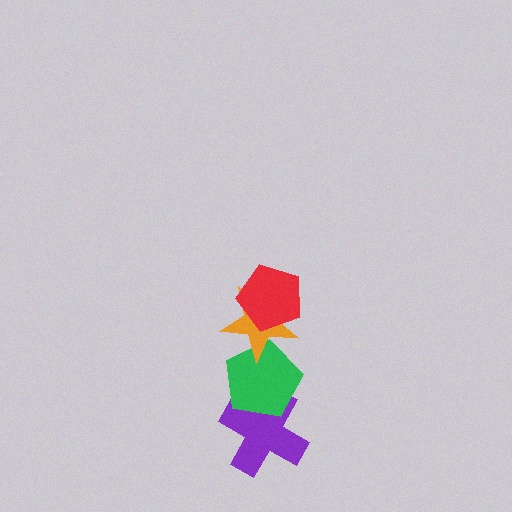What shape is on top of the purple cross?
The green pentagon is on top of the purple cross.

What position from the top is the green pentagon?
The green pentagon is 3rd from the top.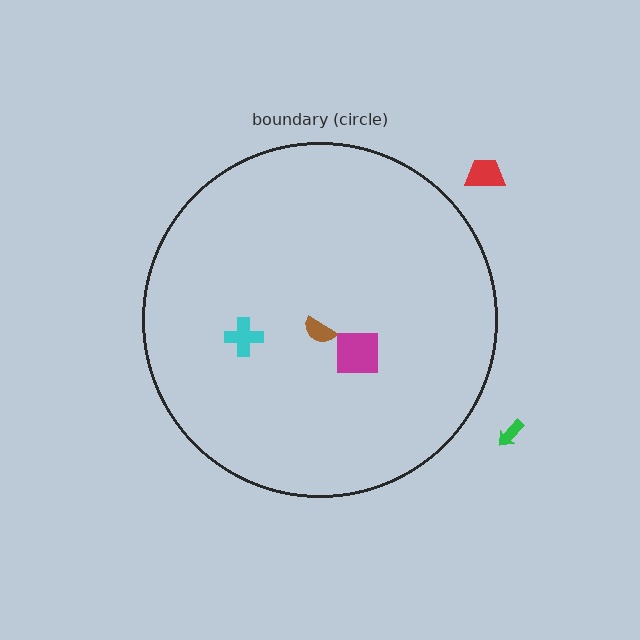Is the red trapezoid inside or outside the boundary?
Outside.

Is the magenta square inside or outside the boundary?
Inside.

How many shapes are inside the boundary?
3 inside, 2 outside.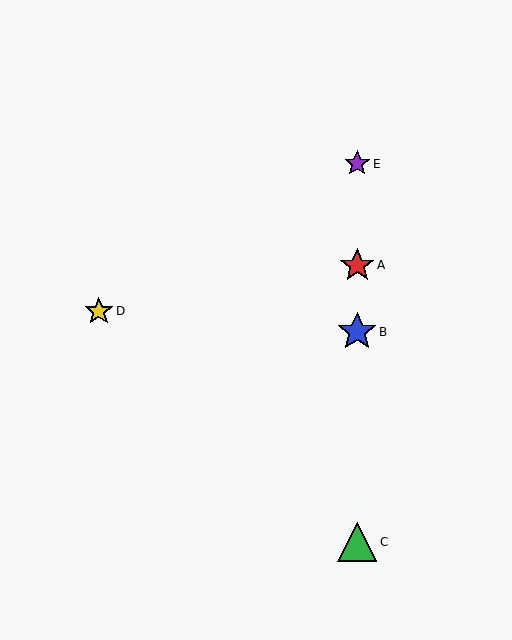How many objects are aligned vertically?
4 objects (A, B, C, E) are aligned vertically.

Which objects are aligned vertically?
Objects A, B, C, E are aligned vertically.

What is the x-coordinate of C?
Object C is at x≈357.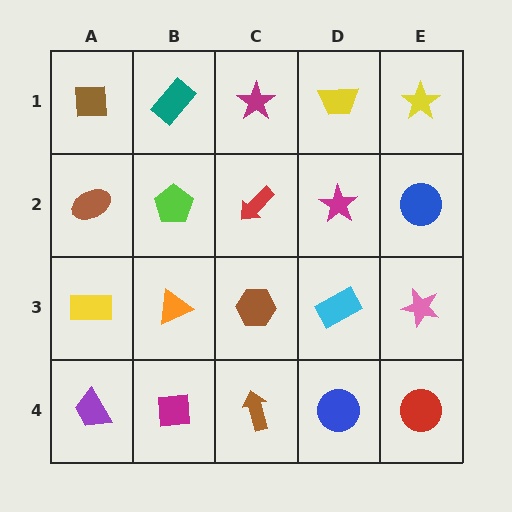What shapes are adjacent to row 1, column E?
A blue circle (row 2, column E), a yellow trapezoid (row 1, column D).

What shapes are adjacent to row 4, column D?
A cyan rectangle (row 3, column D), a brown arrow (row 4, column C), a red circle (row 4, column E).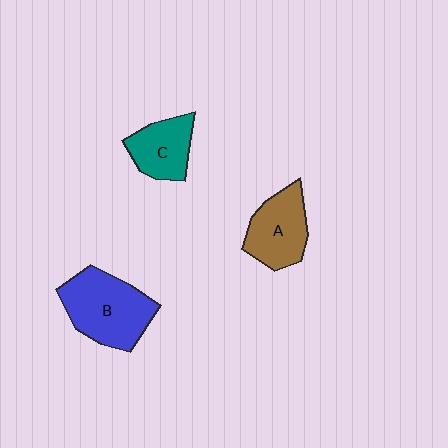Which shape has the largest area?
Shape B (blue).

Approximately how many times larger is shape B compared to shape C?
Approximately 1.6 times.